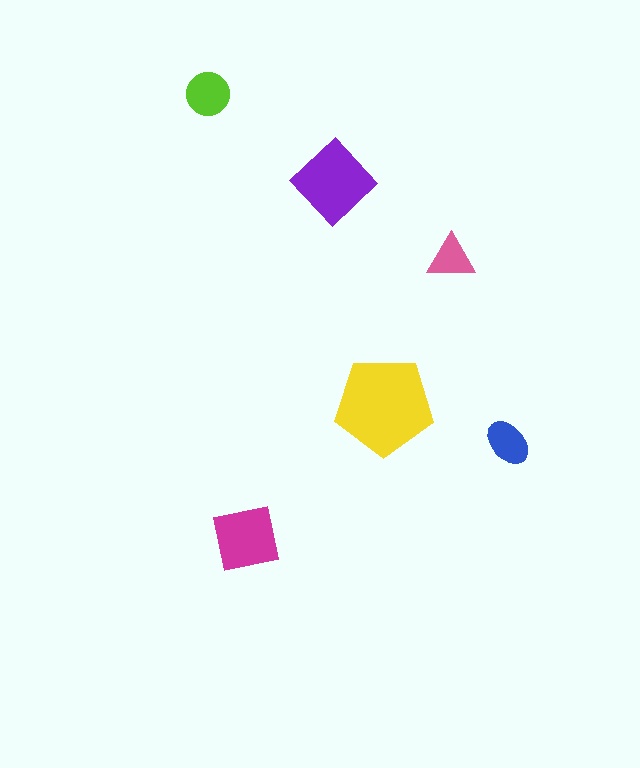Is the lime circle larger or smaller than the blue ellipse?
Larger.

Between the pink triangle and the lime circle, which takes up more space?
The lime circle.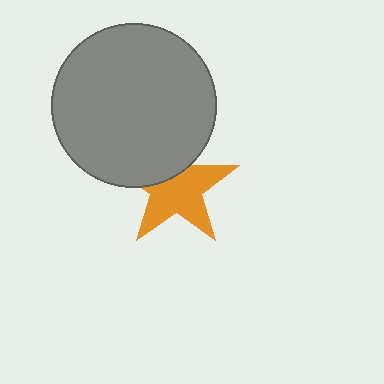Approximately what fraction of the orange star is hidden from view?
Roughly 34% of the orange star is hidden behind the gray circle.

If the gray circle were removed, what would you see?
You would see the complete orange star.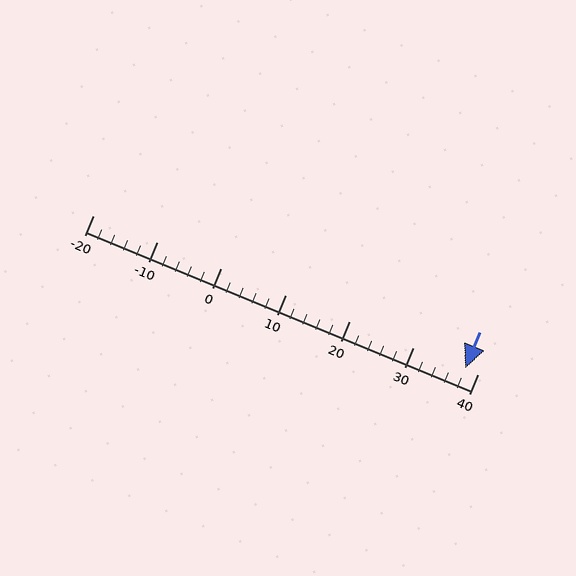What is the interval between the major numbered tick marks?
The major tick marks are spaced 10 units apart.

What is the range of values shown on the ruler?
The ruler shows values from -20 to 40.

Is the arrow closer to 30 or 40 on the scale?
The arrow is closer to 40.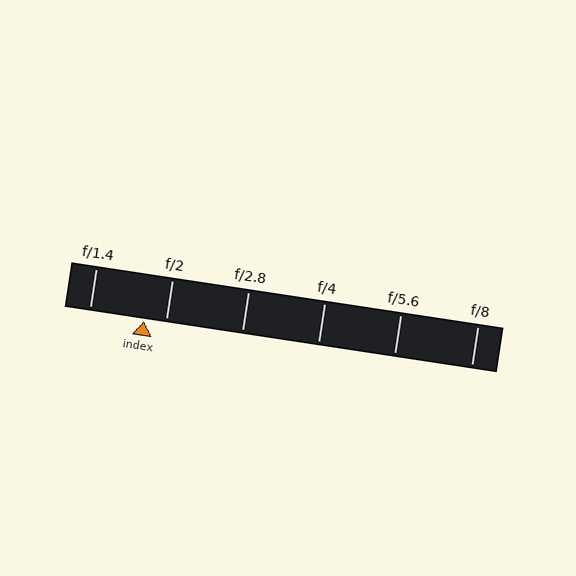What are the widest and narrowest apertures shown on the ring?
The widest aperture shown is f/1.4 and the narrowest is f/8.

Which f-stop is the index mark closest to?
The index mark is closest to f/2.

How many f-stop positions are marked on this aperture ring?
There are 6 f-stop positions marked.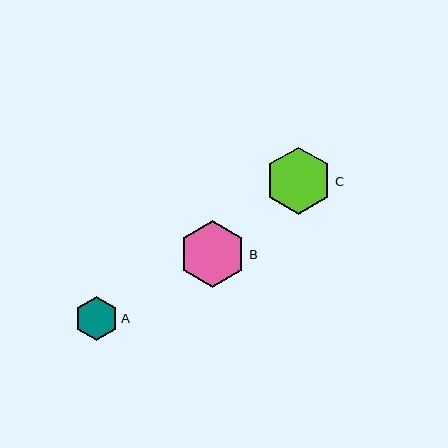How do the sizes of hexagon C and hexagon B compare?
Hexagon C and hexagon B are approximately the same size.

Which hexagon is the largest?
Hexagon C is the largest with a size of approximately 67 pixels.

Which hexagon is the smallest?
Hexagon A is the smallest with a size of approximately 44 pixels.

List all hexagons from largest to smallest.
From largest to smallest: C, B, A.